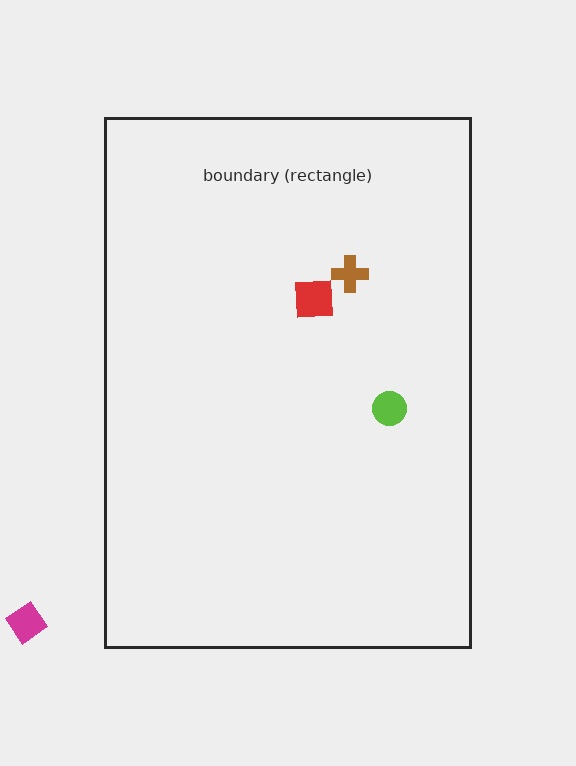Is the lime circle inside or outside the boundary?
Inside.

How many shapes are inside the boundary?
3 inside, 1 outside.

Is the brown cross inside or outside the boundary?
Inside.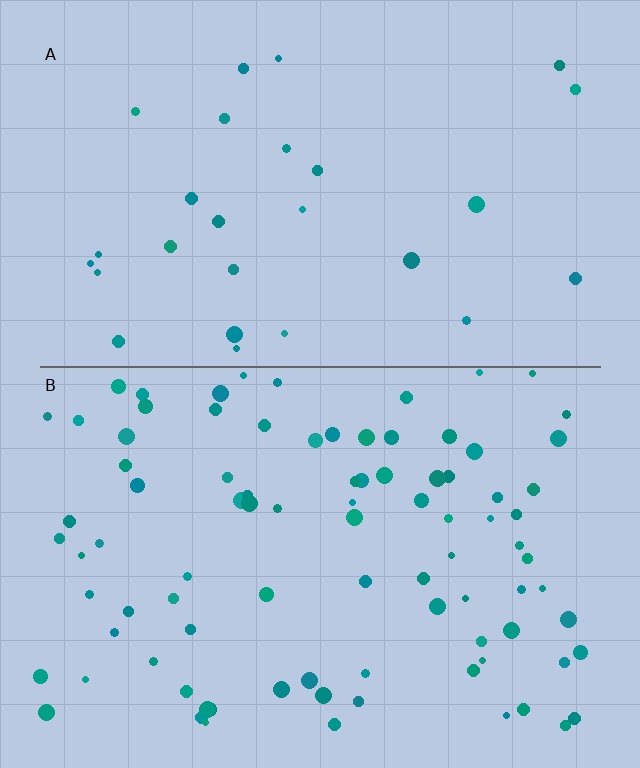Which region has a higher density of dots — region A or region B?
B (the bottom).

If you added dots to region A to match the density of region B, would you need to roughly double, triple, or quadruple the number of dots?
Approximately triple.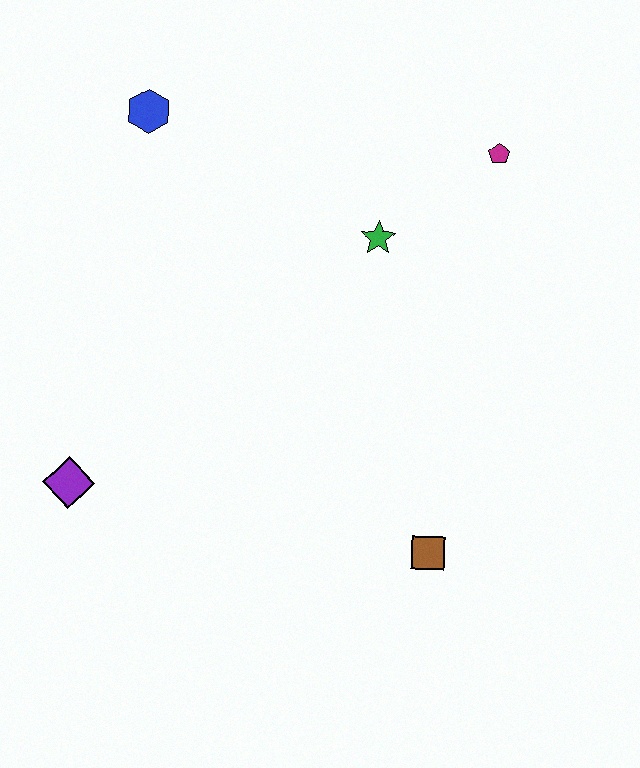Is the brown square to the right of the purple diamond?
Yes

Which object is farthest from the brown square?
The blue hexagon is farthest from the brown square.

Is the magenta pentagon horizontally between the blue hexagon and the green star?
No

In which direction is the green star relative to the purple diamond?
The green star is to the right of the purple diamond.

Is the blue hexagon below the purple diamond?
No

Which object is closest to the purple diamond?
The brown square is closest to the purple diamond.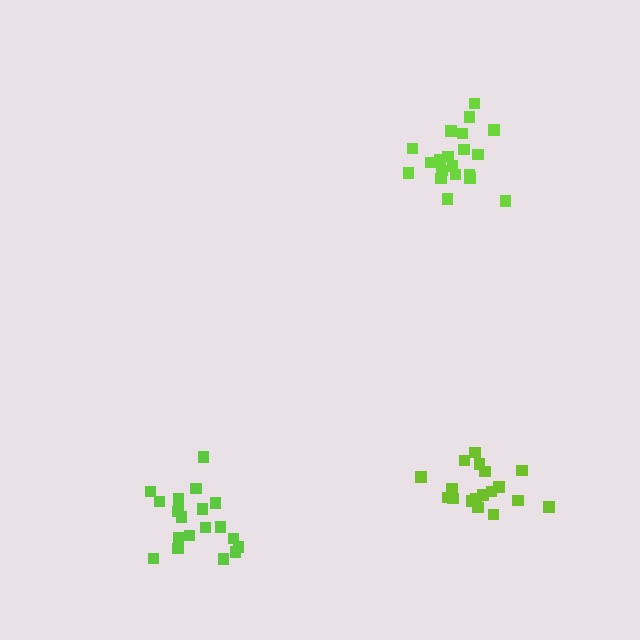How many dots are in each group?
Group 1: 20 dots, Group 2: 18 dots, Group 3: 20 dots (58 total).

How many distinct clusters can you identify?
There are 3 distinct clusters.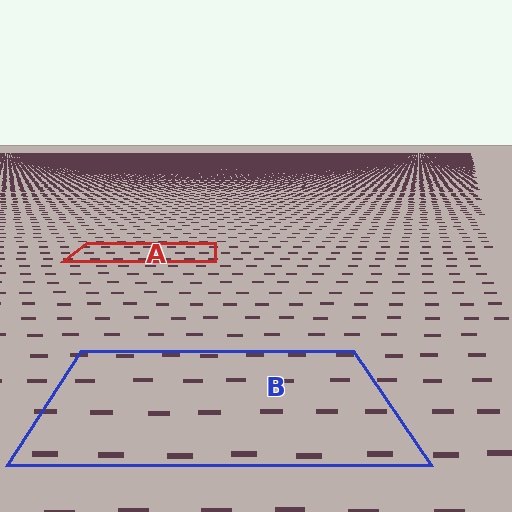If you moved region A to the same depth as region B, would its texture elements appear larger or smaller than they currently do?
They would appear larger. At a closer depth, the same texture elements are projected at a bigger on-screen size.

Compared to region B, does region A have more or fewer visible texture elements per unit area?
Region A has more texture elements per unit area — they are packed more densely because it is farther away.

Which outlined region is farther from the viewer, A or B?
Region A is farther from the viewer — the texture elements inside it appear smaller and more densely packed.